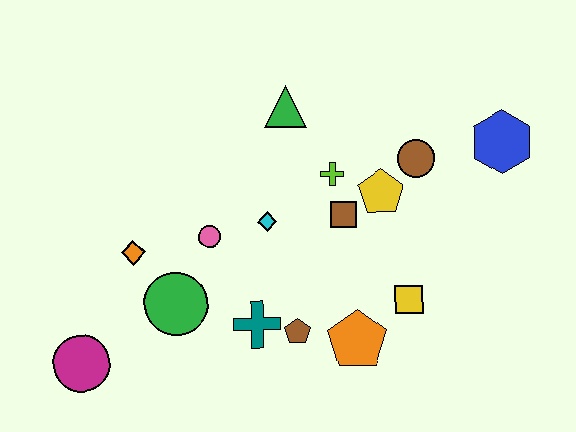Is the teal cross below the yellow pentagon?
Yes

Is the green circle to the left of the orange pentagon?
Yes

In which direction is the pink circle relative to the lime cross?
The pink circle is to the left of the lime cross.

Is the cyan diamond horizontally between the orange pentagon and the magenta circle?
Yes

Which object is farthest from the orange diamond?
The blue hexagon is farthest from the orange diamond.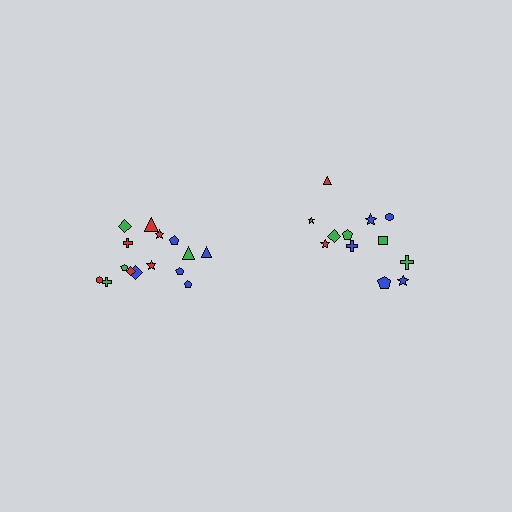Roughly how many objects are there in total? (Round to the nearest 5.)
Roughly 25 objects in total.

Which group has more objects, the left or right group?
The left group.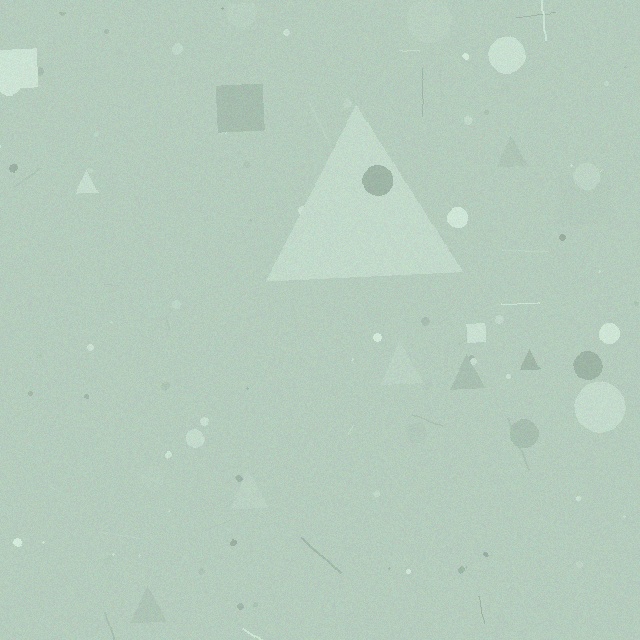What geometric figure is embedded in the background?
A triangle is embedded in the background.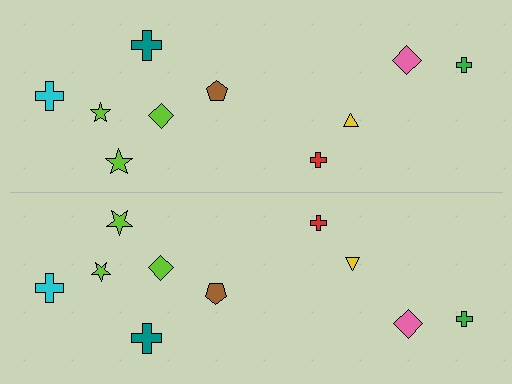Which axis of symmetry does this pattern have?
The pattern has a horizontal axis of symmetry running through the center of the image.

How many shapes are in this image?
There are 20 shapes in this image.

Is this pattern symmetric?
Yes, this pattern has bilateral (reflection) symmetry.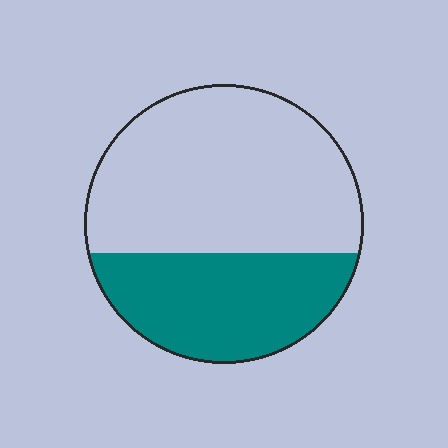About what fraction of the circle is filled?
About three eighths (3/8).